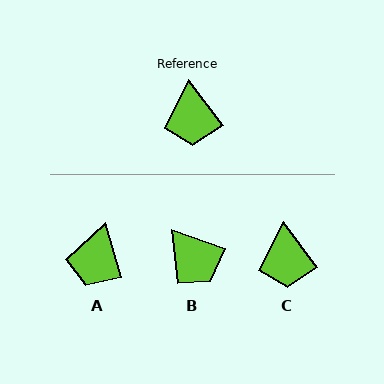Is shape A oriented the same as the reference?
No, it is off by about 21 degrees.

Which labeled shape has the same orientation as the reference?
C.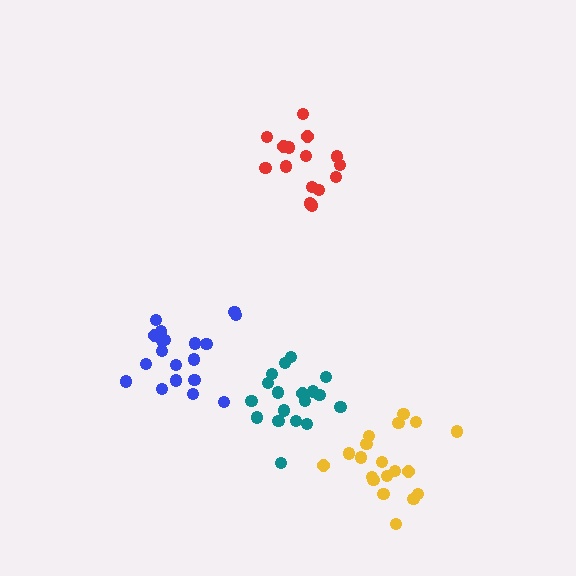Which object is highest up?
The red cluster is topmost.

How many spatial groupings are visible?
There are 4 spatial groupings.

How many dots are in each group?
Group 1: 18 dots, Group 2: 15 dots, Group 3: 19 dots, Group 4: 19 dots (71 total).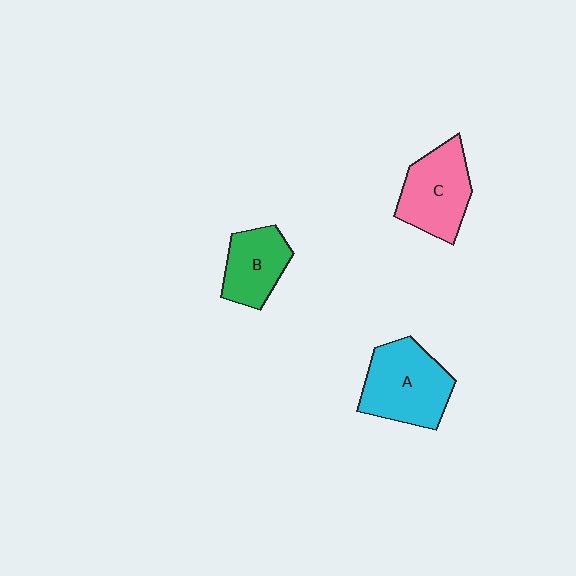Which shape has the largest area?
Shape A (cyan).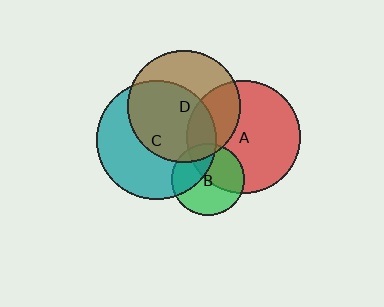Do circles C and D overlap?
Yes.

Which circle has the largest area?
Circle C (teal).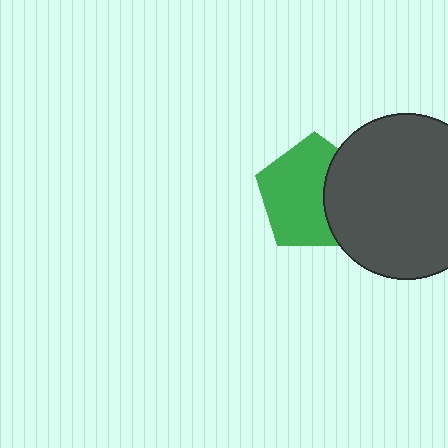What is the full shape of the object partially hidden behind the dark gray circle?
The partially hidden object is a green pentagon.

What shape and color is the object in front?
The object in front is a dark gray circle.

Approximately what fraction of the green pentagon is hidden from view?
Roughly 34% of the green pentagon is hidden behind the dark gray circle.